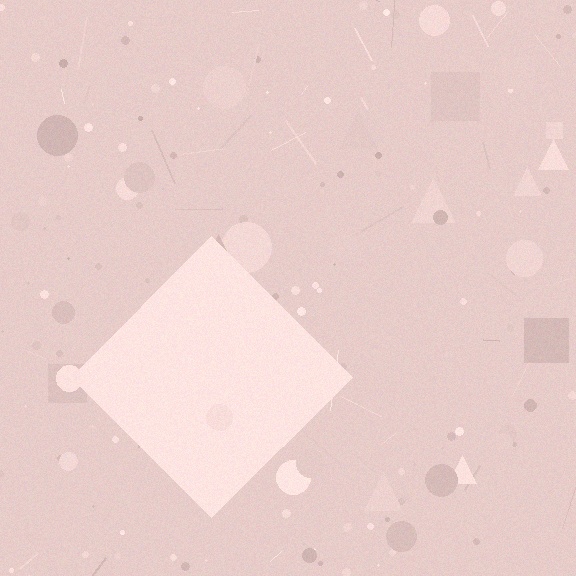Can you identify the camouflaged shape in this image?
The camouflaged shape is a diamond.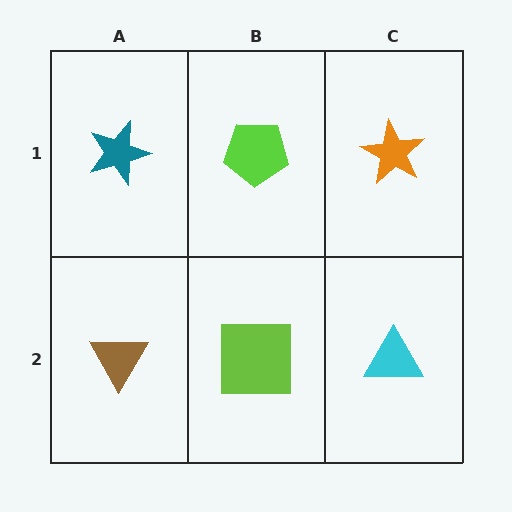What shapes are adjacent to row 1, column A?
A brown triangle (row 2, column A), a lime pentagon (row 1, column B).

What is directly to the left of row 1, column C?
A lime pentagon.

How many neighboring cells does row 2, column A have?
2.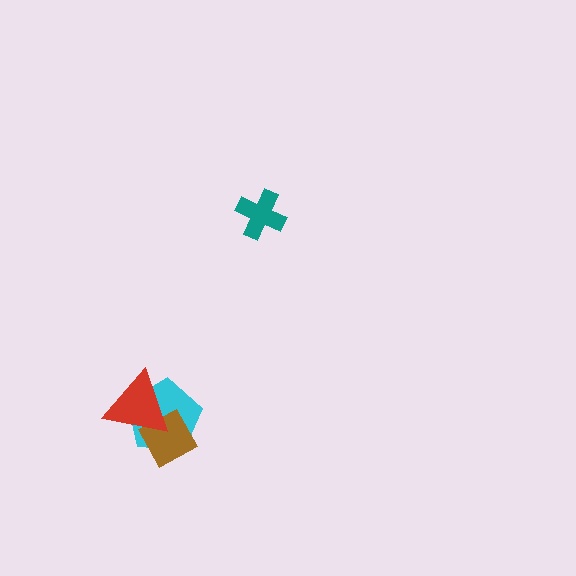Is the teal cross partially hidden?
No, no other shape covers it.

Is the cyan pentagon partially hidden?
Yes, it is partially covered by another shape.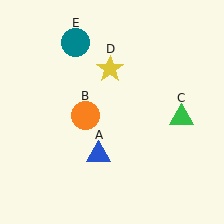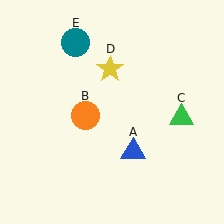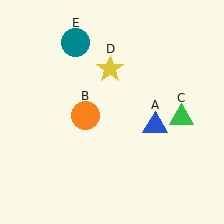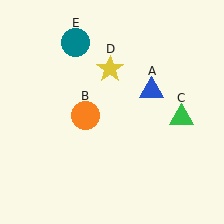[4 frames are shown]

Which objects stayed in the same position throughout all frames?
Orange circle (object B) and green triangle (object C) and yellow star (object D) and teal circle (object E) remained stationary.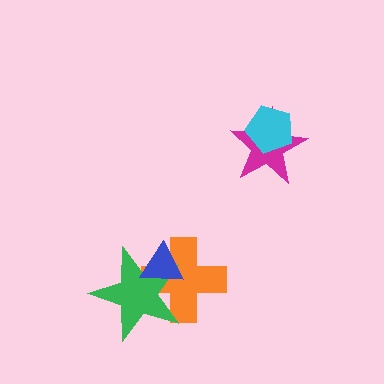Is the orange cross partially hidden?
Yes, it is partially covered by another shape.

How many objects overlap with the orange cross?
2 objects overlap with the orange cross.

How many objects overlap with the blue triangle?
2 objects overlap with the blue triangle.